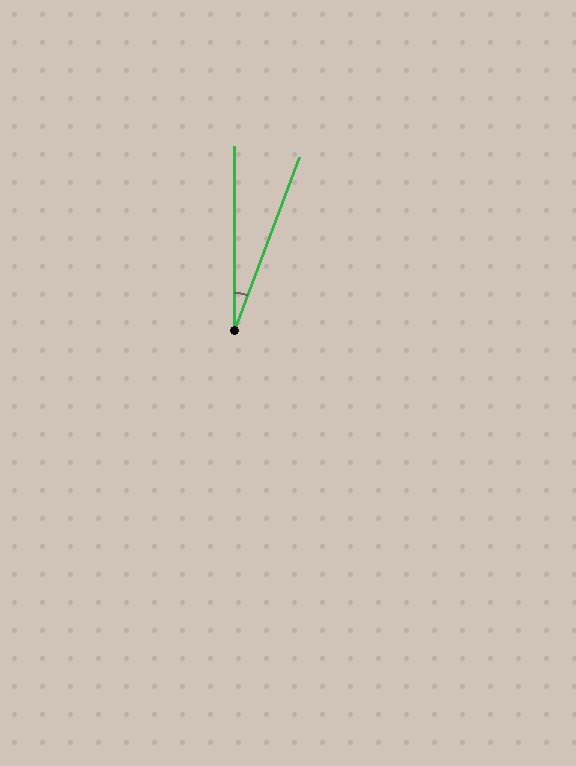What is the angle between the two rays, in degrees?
Approximately 21 degrees.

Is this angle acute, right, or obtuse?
It is acute.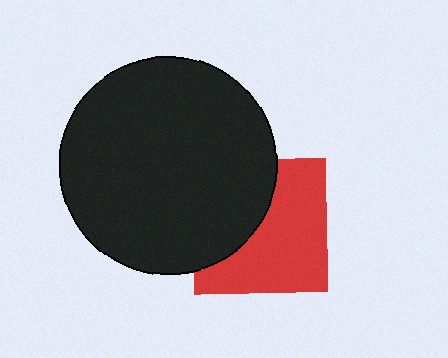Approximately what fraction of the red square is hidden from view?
Roughly 41% of the red square is hidden behind the black circle.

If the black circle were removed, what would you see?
You would see the complete red square.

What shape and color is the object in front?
The object in front is a black circle.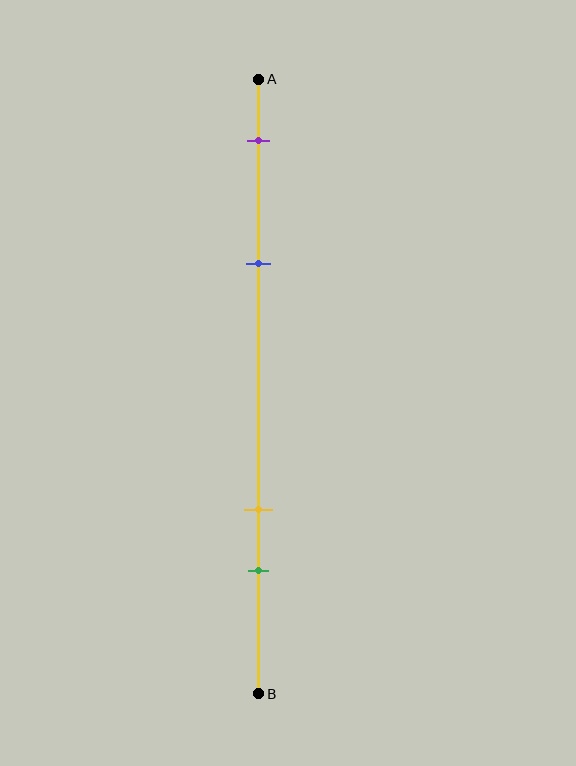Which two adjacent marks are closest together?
The yellow and green marks are the closest adjacent pair.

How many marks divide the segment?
There are 4 marks dividing the segment.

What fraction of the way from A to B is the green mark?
The green mark is approximately 80% (0.8) of the way from A to B.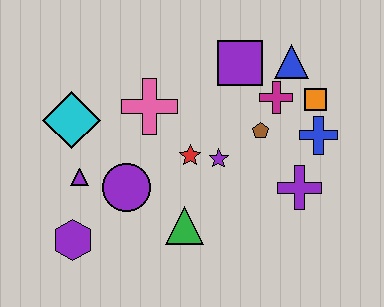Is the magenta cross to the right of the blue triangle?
No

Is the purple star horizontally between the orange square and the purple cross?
No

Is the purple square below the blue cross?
No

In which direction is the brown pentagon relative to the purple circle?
The brown pentagon is to the right of the purple circle.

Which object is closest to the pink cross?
The red star is closest to the pink cross.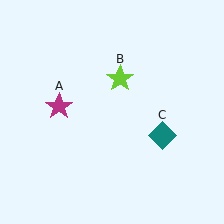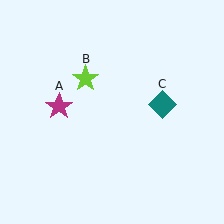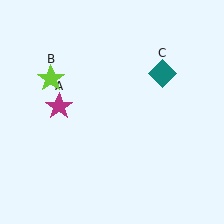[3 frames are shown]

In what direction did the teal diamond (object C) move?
The teal diamond (object C) moved up.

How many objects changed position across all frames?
2 objects changed position: lime star (object B), teal diamond (object C).